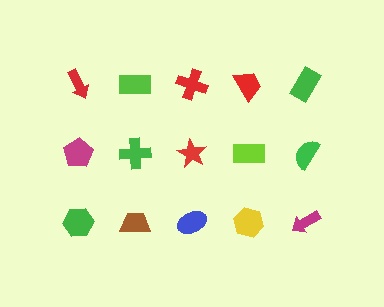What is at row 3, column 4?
A yellow hexagon.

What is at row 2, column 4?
A lime rectangle.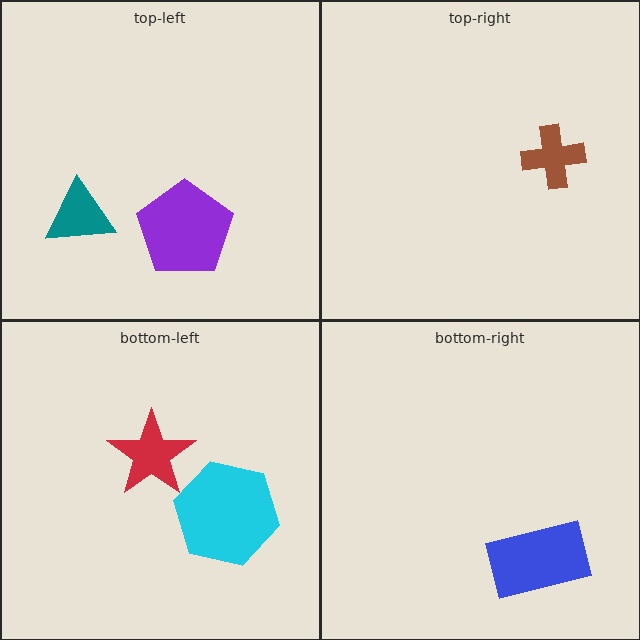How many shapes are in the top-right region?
1.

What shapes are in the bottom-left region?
The cyan hexagon, the red star.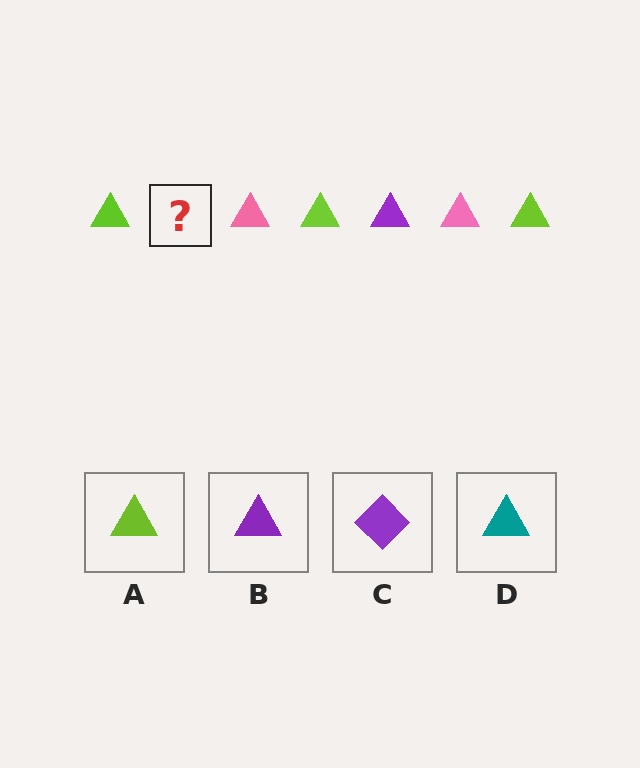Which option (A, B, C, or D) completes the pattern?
B.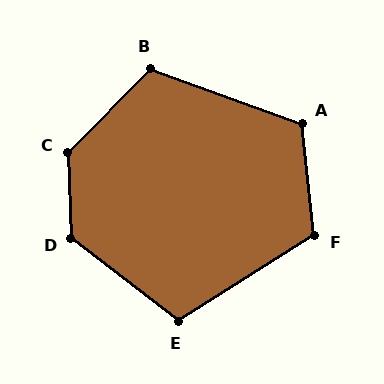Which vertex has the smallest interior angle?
E, at approximately 110 degrees.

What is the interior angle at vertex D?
Approximately 129 degrees (obtuse).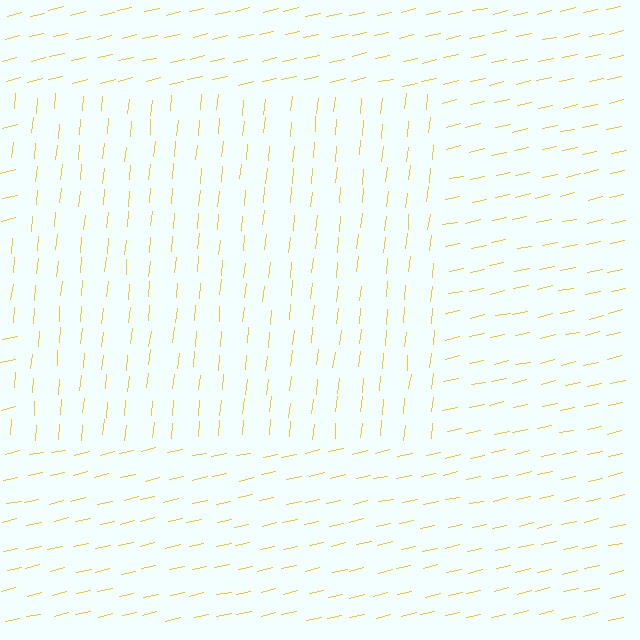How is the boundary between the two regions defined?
The boundary is defined purely by a change in line orientation (approximately 71 degrees difference). All lines are the same color and thickness.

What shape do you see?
I see a rectangle.